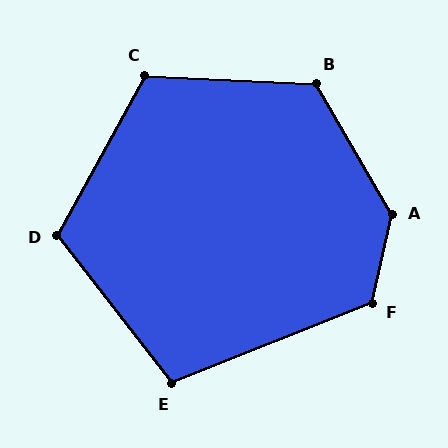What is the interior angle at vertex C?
Approximately 116 degrees (obtuse).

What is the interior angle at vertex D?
Approximately 113 degrees (obtuse).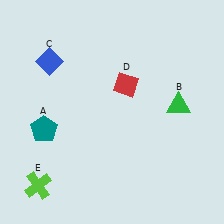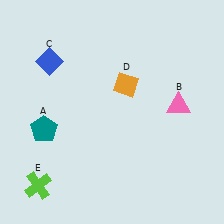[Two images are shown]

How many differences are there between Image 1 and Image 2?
There are 2 differences between the two images.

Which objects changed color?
B changed from green to pink. D changed from red to orange.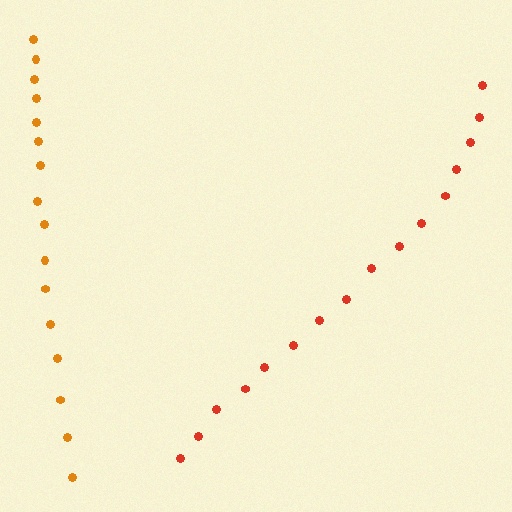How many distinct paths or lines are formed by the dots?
There are 2 distinct paths.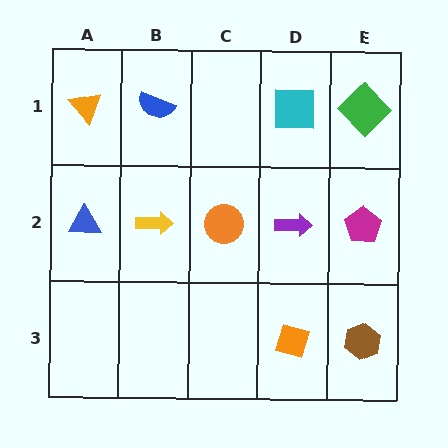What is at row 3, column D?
An orange diamond.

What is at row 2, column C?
An orange circle.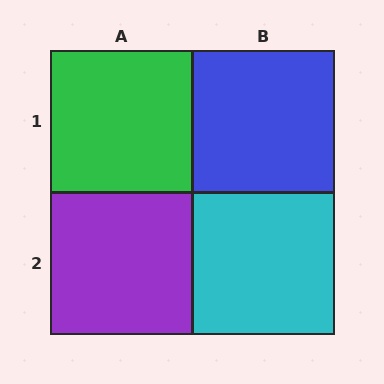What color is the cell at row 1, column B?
Blue.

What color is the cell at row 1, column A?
Green.